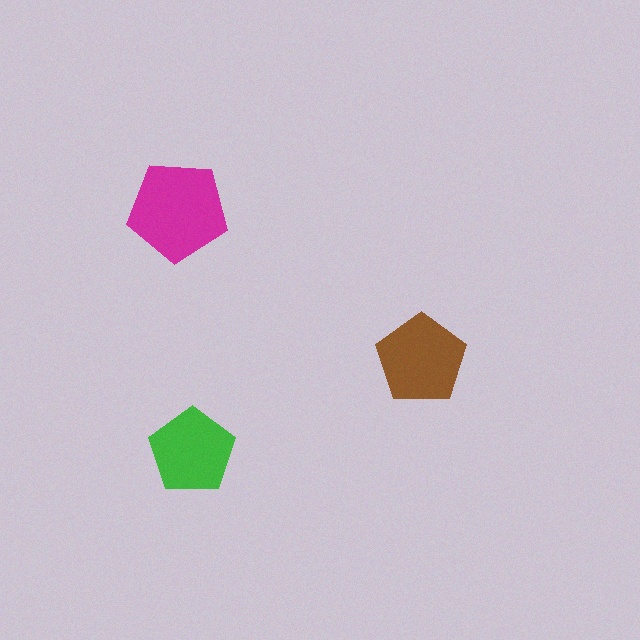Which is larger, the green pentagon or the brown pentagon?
The brown one.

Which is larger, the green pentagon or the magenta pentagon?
The magenta one.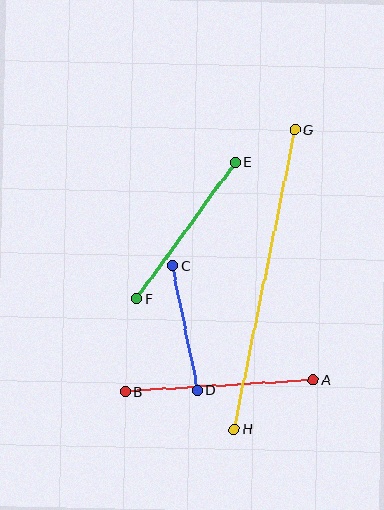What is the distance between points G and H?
The distance is approximately 305 pixels.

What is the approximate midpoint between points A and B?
The midpoint is at approximately (220, 386) pixels.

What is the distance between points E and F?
The distance is approximately 169 pixels.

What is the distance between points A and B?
The distance is approximately 188 pixels.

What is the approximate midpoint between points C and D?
The midpoint is at approximately (185, 328) pixels.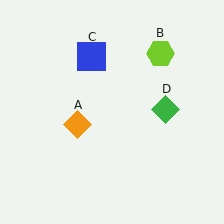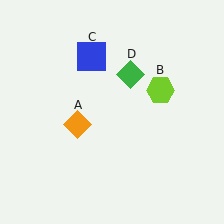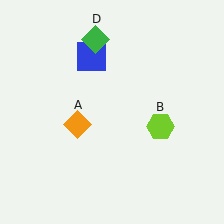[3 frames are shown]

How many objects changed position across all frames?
2 objects changed position: lime hexagon (object B), green diamond (object D).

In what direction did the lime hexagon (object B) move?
The lime hexagon (object B) moved down.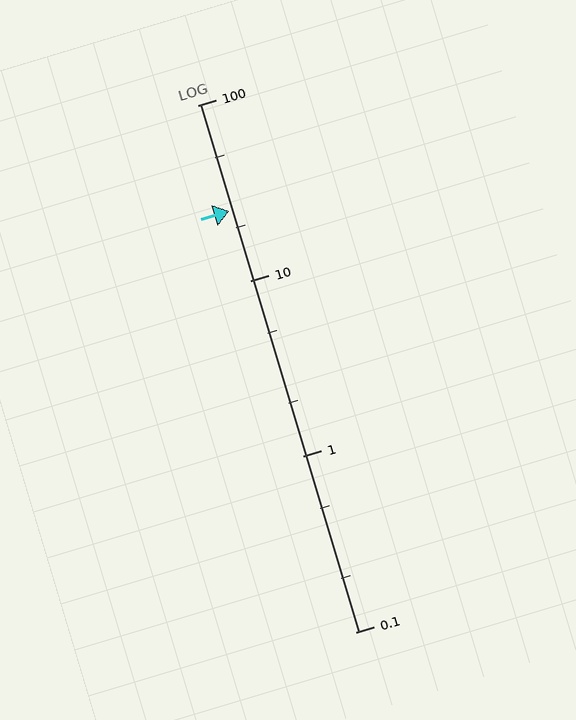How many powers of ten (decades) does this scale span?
The scale spans 3 decades, from 0.1 to 100.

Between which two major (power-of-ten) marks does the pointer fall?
The pointer is between 10 and 100.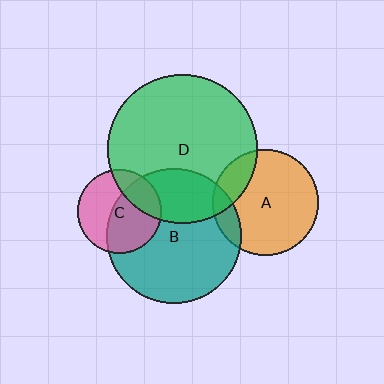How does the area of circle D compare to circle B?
Approximately 1.2 times.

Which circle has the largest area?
Circle D (green).